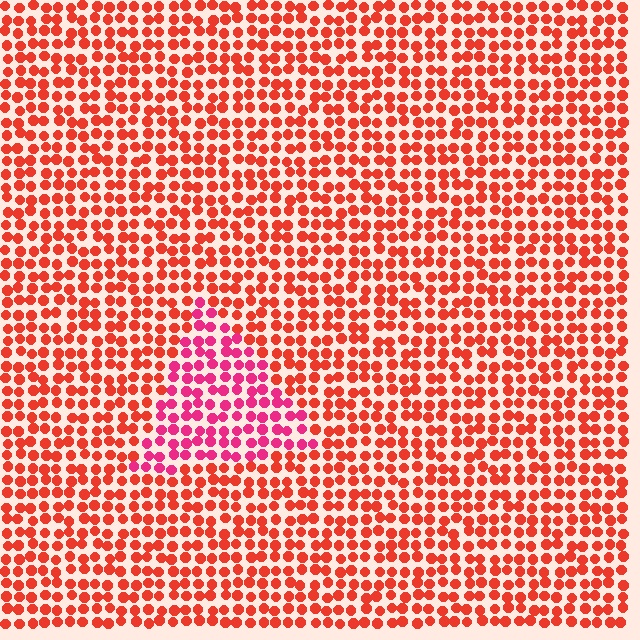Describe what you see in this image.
The image is filled with small red elements in a uniform arrangement. A triangle-shaped region is visible where the elements are tinted to a slightly different hue, forming a subtle color boundary.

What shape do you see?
I see a triangle.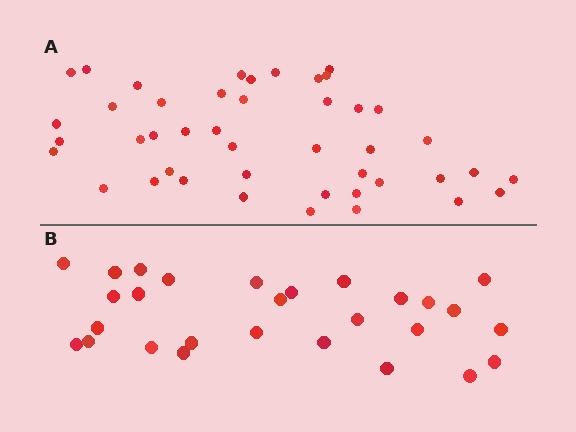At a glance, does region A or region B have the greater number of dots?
Region A (the top region) has more dots.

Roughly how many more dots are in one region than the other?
Region A has approximately 15 more dots than region B.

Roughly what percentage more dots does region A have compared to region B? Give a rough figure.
About 55% more.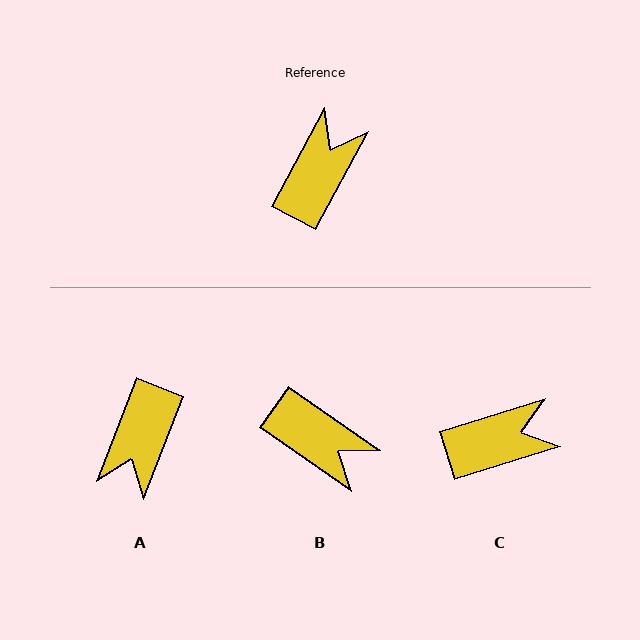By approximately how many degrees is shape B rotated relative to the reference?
Approximately 97 degrees clockwise.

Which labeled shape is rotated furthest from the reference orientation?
A, about 173 degrees away.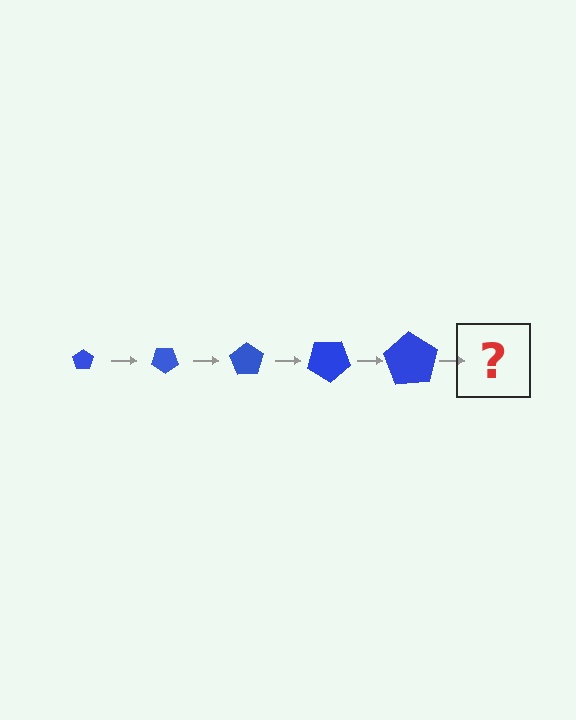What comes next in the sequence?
The next element should be a pentagon, larger than the previous one and rotated 175 degrees from the start.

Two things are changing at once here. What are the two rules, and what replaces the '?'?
The two rules are that the pentagon grows larger each step and it rotates 35 degrees each step. The '?' should be a pentagon, larger than the previous one and rotated 175 degrees from the start.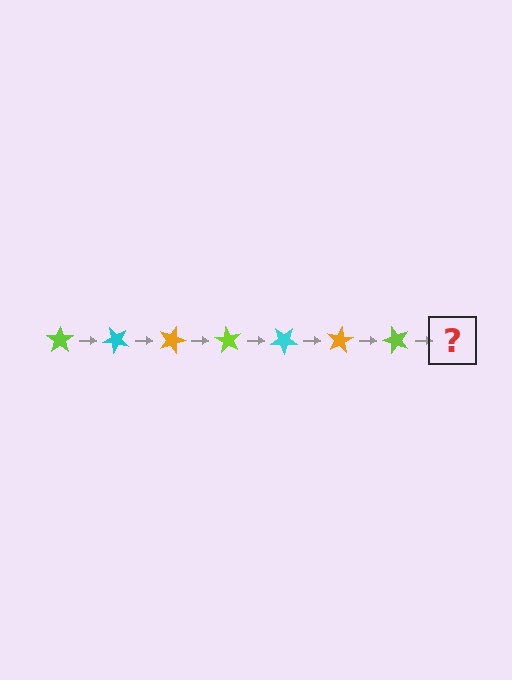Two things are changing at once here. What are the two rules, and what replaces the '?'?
The two rules are that it rotates 45 degrees each step and the color cycles through lime, cyan, and orange. The '?' should be a cyan star, rotated 315 degrees from the start.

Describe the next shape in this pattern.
It should be a cyan star, rotated 315 degrees from the start.